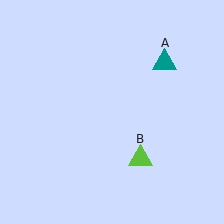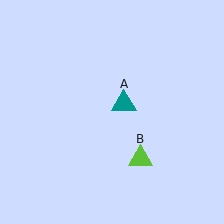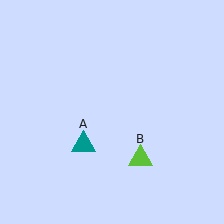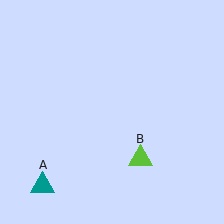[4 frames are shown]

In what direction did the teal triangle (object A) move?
The teal triangle (object A) moved down and to the left.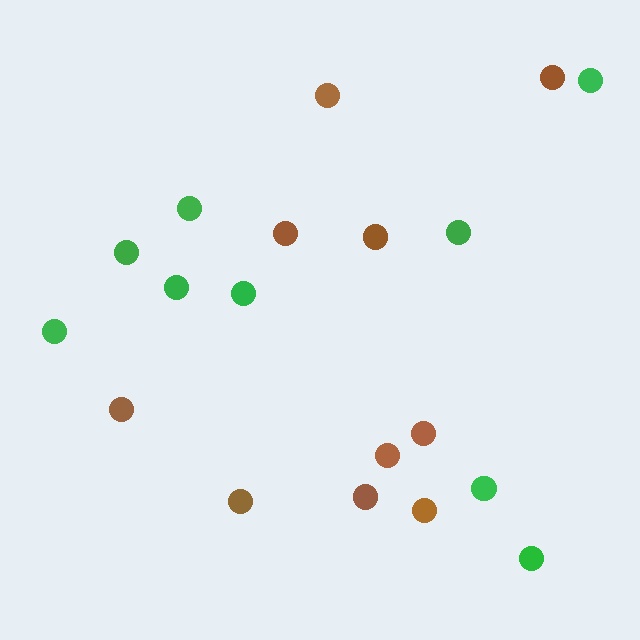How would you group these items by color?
There are 2 groups: one group of green circles (9) and one group of brown circles (10).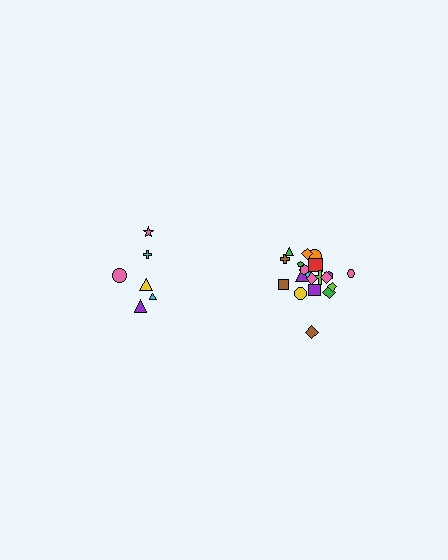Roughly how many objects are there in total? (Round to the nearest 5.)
Roughly 30 objects in total.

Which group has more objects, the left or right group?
The right group.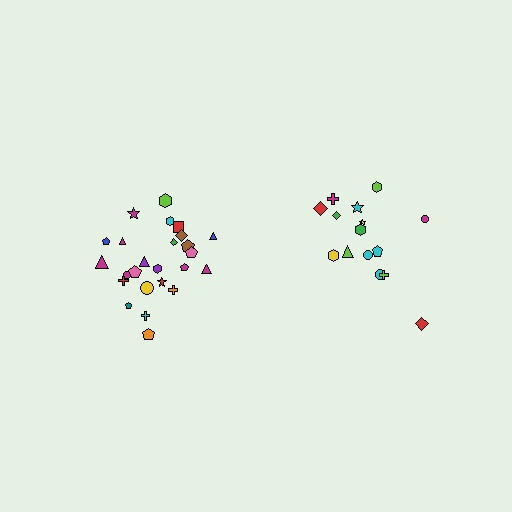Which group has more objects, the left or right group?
The left group.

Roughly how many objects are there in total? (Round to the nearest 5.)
Roughly 40 objects in total.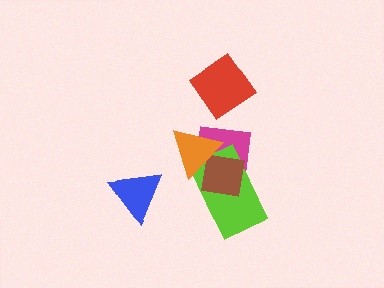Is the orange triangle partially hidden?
No, no other shape covers it.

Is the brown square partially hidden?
Yes, it is partially covered by another shape.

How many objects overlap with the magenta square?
3 objects overlap with the magenta square.